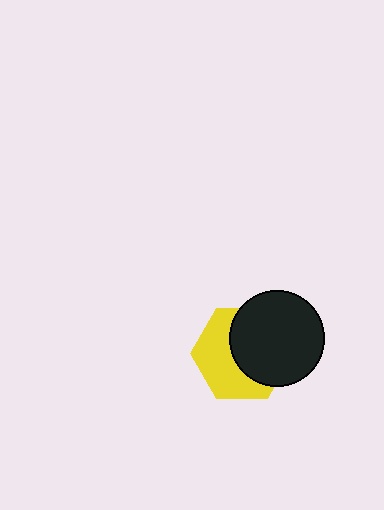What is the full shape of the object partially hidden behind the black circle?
The partially hidden object is a yellow hexagon.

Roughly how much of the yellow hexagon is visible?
About half of it is visible (roughly 49%).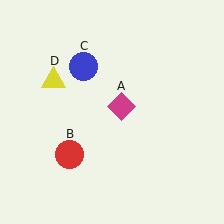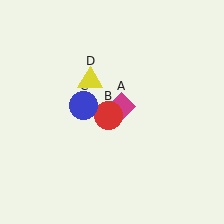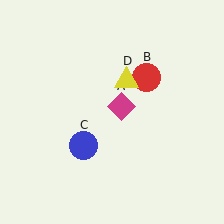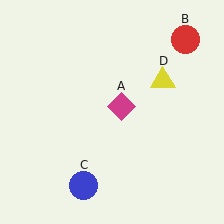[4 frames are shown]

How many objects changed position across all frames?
3 objects changed position: red circle (object B), blue circle (object C), yellow triangle (object D).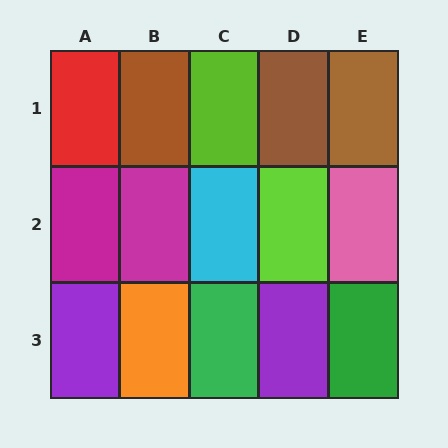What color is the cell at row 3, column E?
Green.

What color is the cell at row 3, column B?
Orange.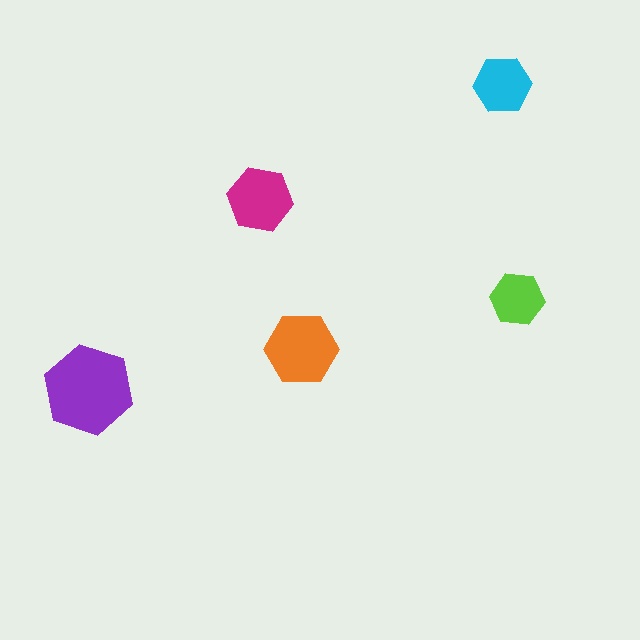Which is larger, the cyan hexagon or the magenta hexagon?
The magenta one.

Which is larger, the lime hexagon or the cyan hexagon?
The cyan one.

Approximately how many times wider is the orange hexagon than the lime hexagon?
About 1.5 times wider.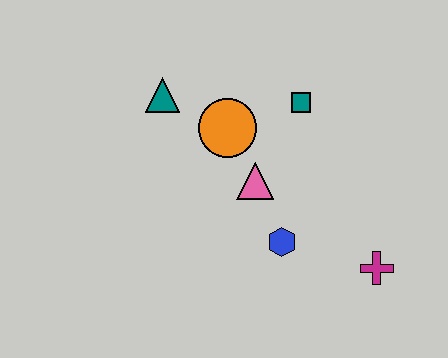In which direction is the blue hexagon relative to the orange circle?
The blue hexagon is below the orange circle.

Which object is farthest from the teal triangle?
The magenta cross is farthest from the teal triangle.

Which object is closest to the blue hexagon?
The pink triangle is closest to the blue hexagon.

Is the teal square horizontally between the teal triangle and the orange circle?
No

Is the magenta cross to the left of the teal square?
No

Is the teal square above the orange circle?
Yes